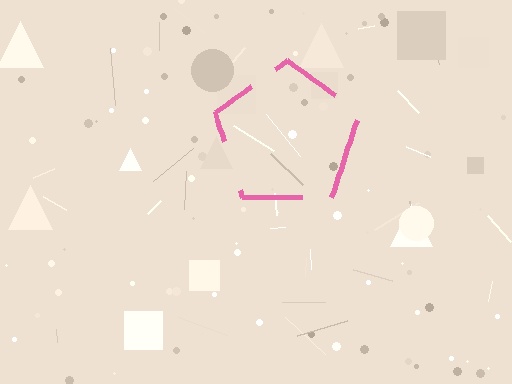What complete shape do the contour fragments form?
The contour fragments form a pentagon.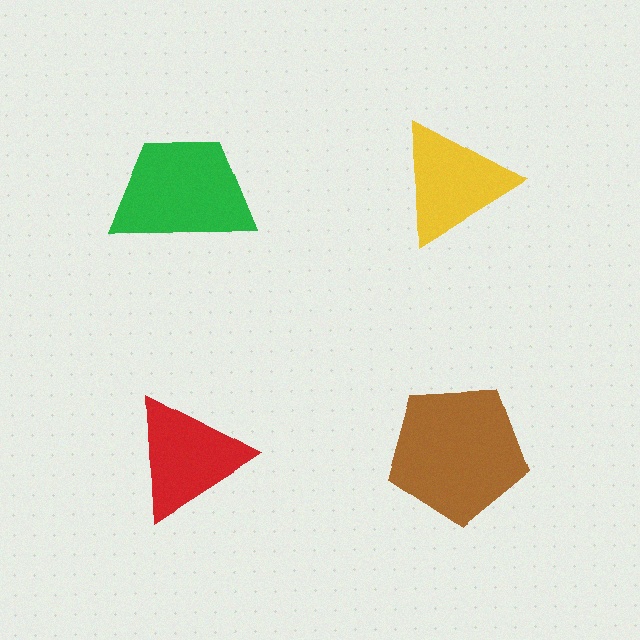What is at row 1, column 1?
A green trapezoid.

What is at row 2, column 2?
A brown pentagon.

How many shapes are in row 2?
2 shapes.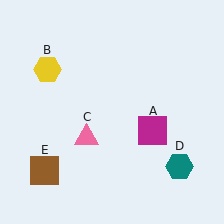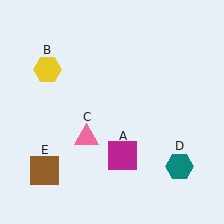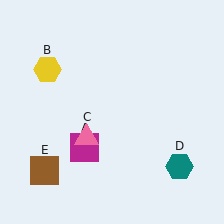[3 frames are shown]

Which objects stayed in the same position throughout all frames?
Yellow hexagon (object B) and pink triangle (object C) and teal hexagon (object D) and brown square (object E) remained stationary.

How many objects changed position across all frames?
1 object changed position: magenta square (object A).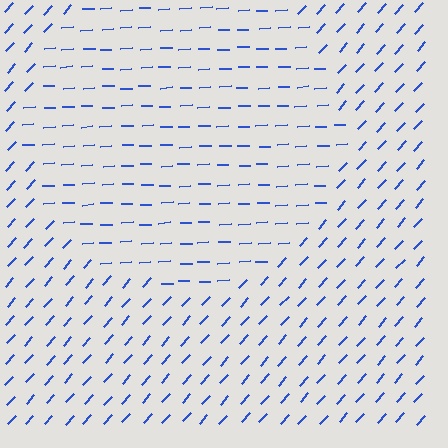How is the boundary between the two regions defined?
The boundary is defined purely by a change in line orientation (approximately 45 degrees difference). All lines are the same color and thickness.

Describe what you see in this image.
The image is filled with small blue line segments. A circle region in the image has lines oriented differently from the surrounding lines, creating a visible texture boundary.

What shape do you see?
I see a circle.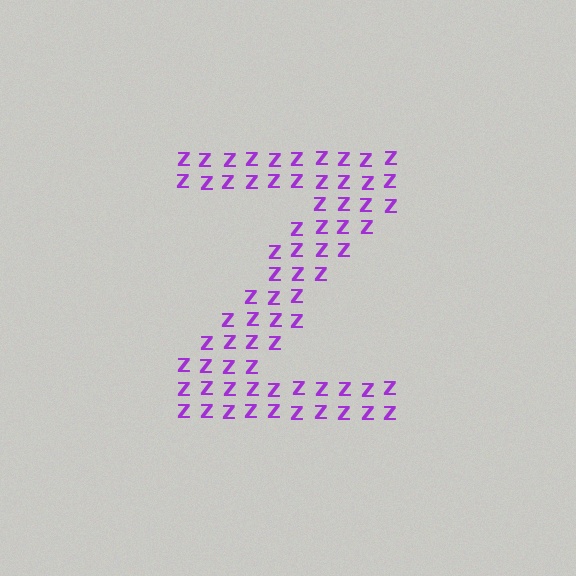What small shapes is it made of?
It is made of small letter Z's.